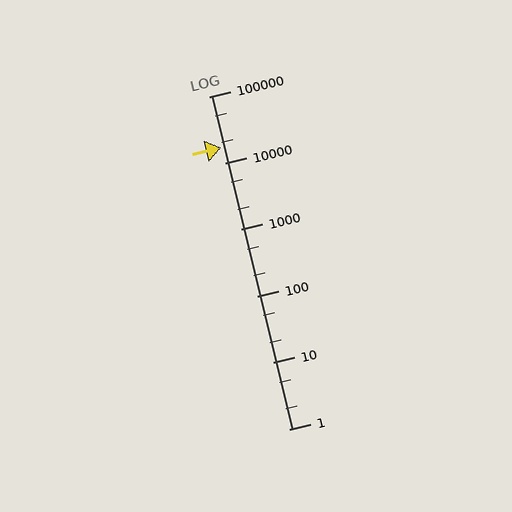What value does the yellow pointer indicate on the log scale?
The pointer indicates approximately 17000.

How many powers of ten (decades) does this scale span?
The scale spans 5 decades, from 1 to 100000.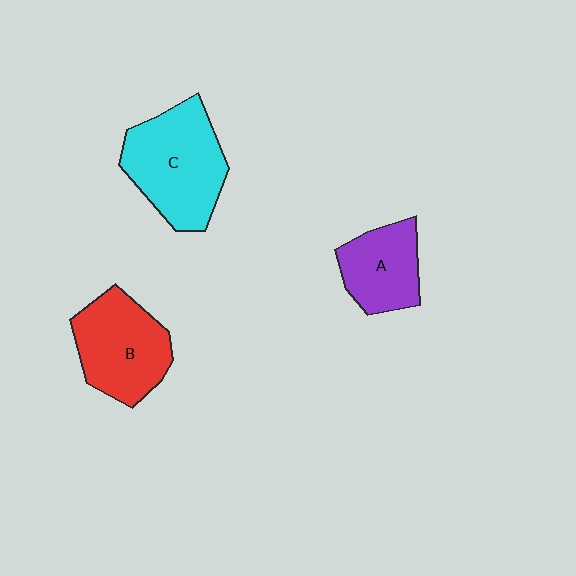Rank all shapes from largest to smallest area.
From largest to smallest: C (cyan), B (red), A (purple).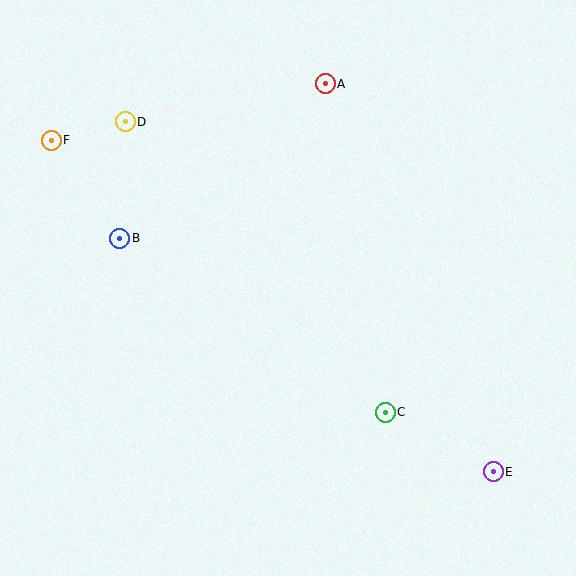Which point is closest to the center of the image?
Point C at (385, 412) is closest to the center.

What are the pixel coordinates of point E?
Point E is at (493, 472).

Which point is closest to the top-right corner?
Point A is closest to the top-right corner.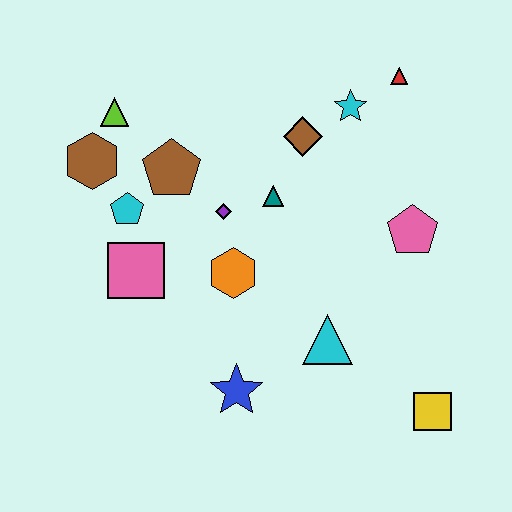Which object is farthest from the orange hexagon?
The red triangle is farthest from the orange hexagon.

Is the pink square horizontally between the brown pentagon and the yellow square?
No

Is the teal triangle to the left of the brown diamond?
Yes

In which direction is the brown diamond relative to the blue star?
The brown diamond is above the blue star.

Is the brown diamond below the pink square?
No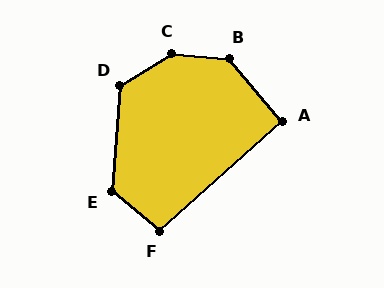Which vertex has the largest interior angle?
C, at approximately 143 degrees.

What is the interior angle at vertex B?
Approximately 136 degrees (obtuse).